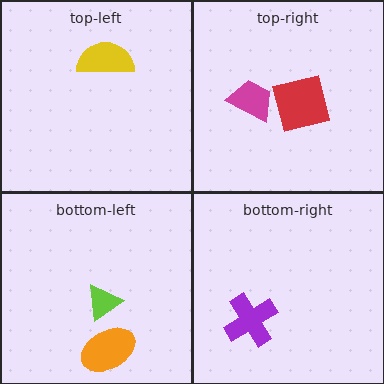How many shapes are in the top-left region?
1.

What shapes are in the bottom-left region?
The lime triangle, the orange ellipse.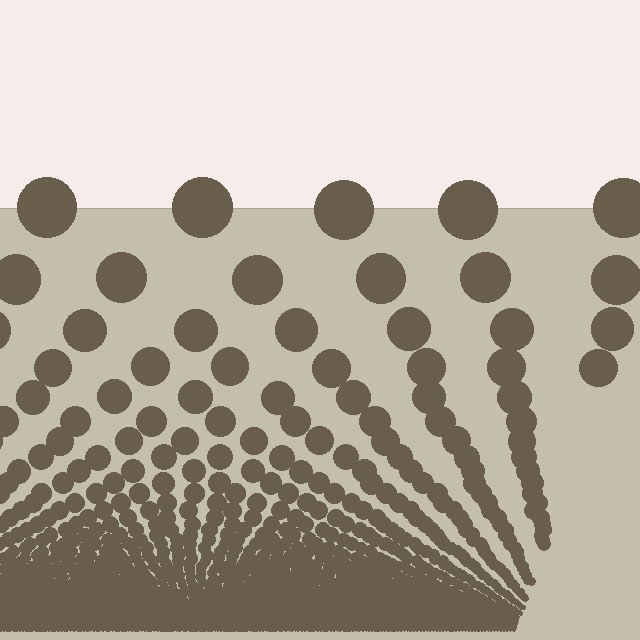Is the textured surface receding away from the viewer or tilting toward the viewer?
The surface appears to tilt toward the viewer. Texture elements get larger and sparser toward the top.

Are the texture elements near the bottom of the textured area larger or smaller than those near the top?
Smaller. The gradient is inverted — elements near the bottom are smaller and denser.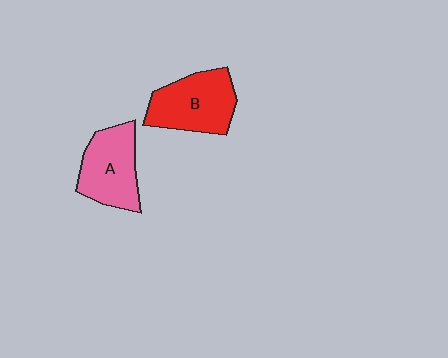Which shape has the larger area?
Shape B (red).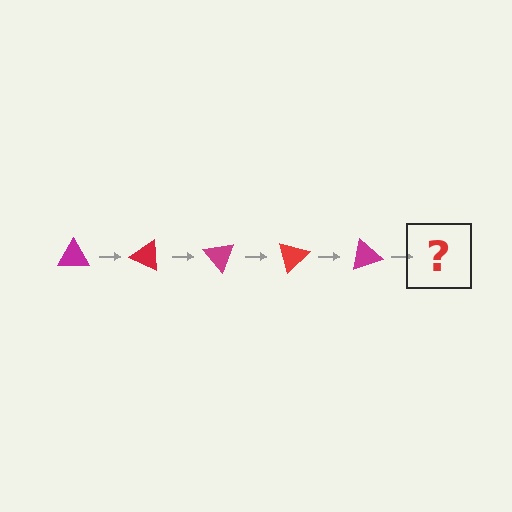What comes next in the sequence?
The next element should be a red triangle, rotated 125 degrees from the start.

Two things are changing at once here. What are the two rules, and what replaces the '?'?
The two rules are that it rotates 25 degrees each step and the color cycles through magenta and red. The '?' should be a red triangle, rotated 125 degrees from the start.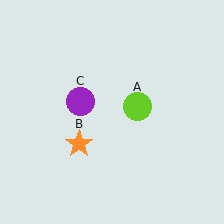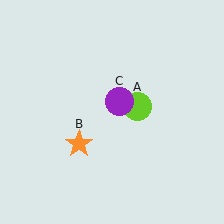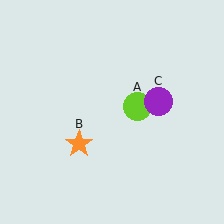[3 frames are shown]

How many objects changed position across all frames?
1 object changed position: purple circle (object C).